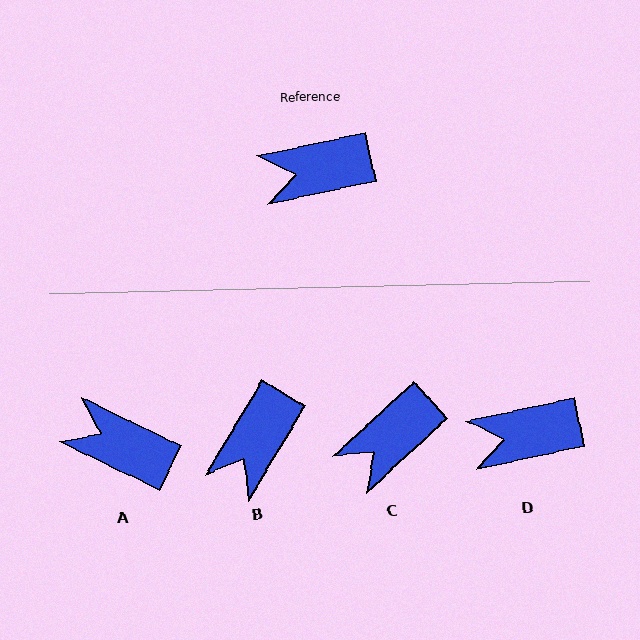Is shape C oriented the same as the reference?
No, it is off by about 30 degrees.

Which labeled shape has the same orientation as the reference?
D.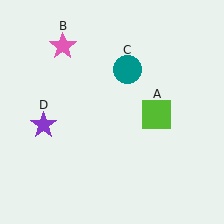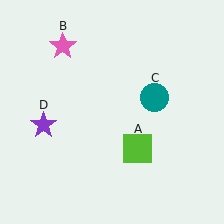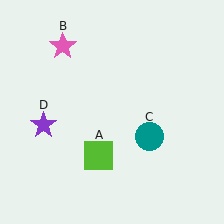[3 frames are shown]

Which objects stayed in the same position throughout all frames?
Pink star (object B) and purple star (object D) remained stationary.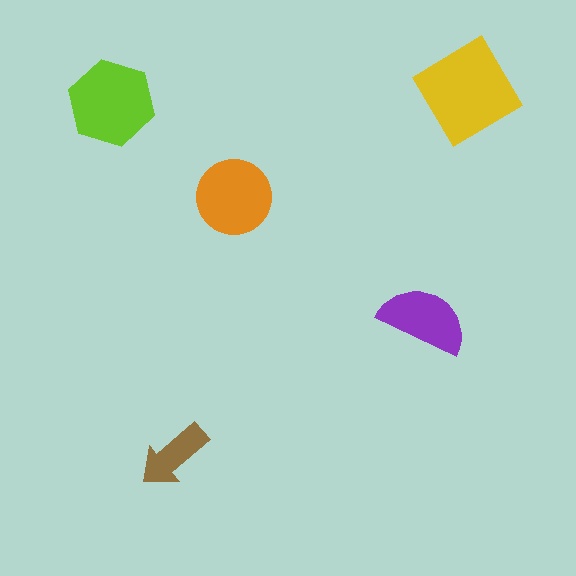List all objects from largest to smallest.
The yellow diamond, the lime hexagon, the orange circle, the purple semicircle, the brown arrow.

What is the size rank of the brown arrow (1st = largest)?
5th.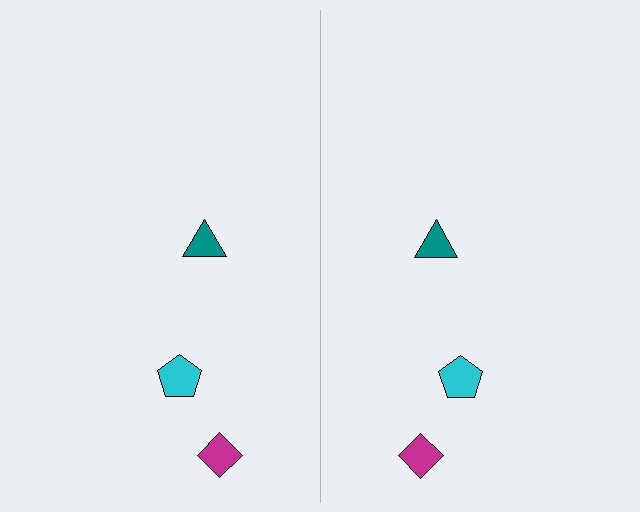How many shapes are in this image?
There are 6 shapes in this image.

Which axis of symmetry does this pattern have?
The pattern has a vertical axis of symmetry running through the center of the image.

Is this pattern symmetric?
Yes, this pattern has bilateral (reflection) symmetry.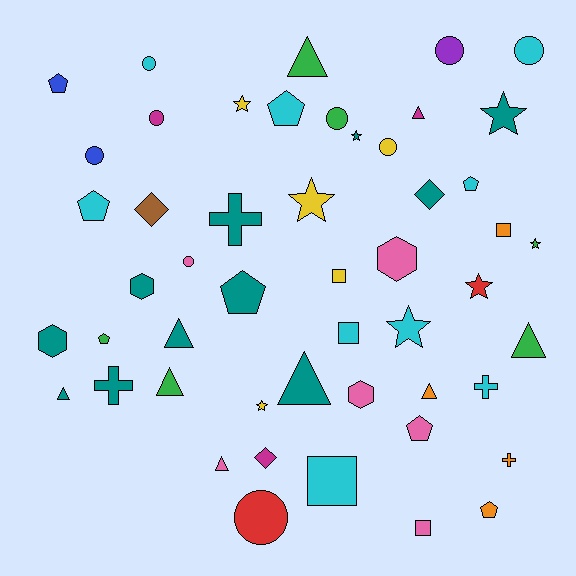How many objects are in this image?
There are 50 objects.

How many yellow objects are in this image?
There are 5 yellow objects.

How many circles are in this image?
There are 9 circles.